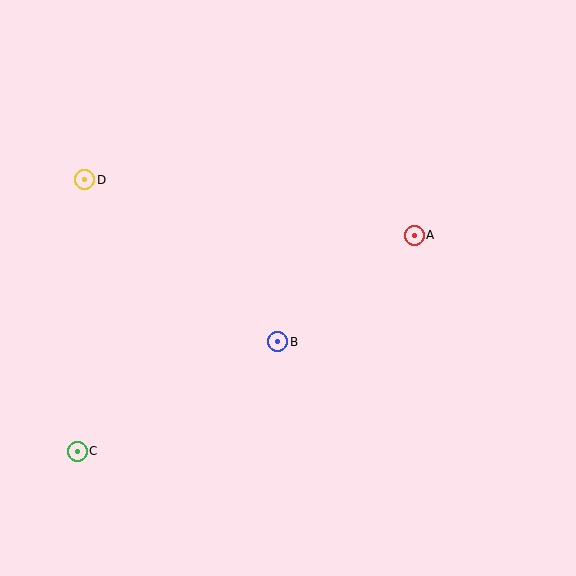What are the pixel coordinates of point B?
Point B is at (278, 342).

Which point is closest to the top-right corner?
Point A is closest to the top-right corner.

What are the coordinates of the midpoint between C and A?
The midpoint between C and A is at (246, 343).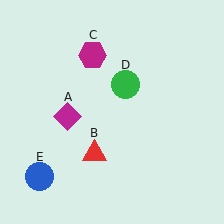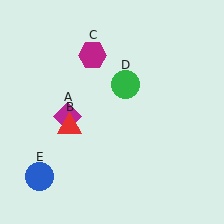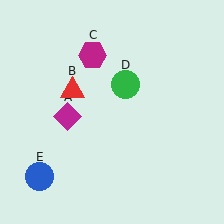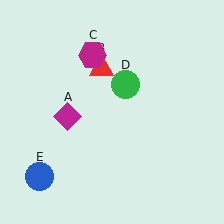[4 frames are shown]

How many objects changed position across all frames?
1 object changed position: red triangle (object B).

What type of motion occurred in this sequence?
The red triangle (object B) rotated clockwise around the center of the scene.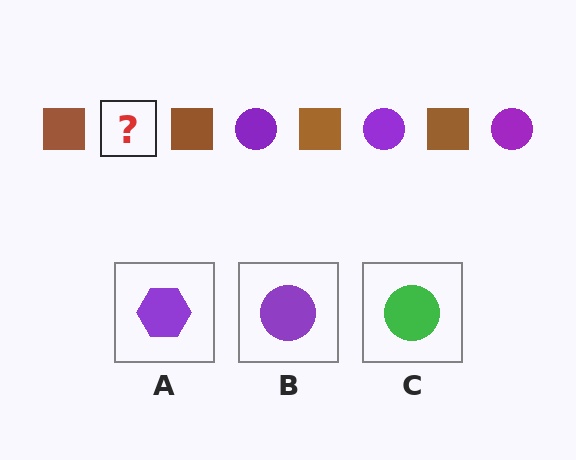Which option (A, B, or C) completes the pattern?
B.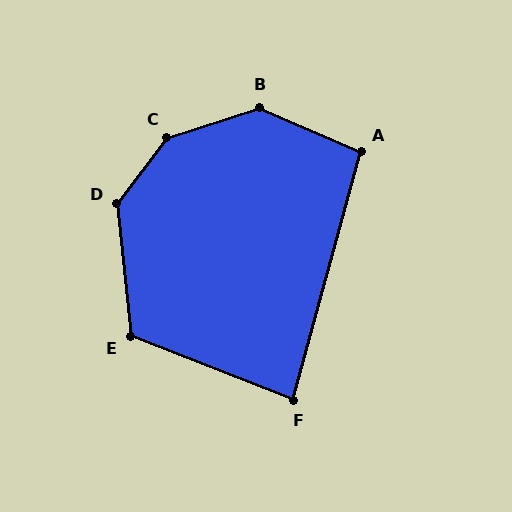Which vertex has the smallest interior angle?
F, at approximately 84 degrees.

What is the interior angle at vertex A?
Approximately 98 degrees (obtuse).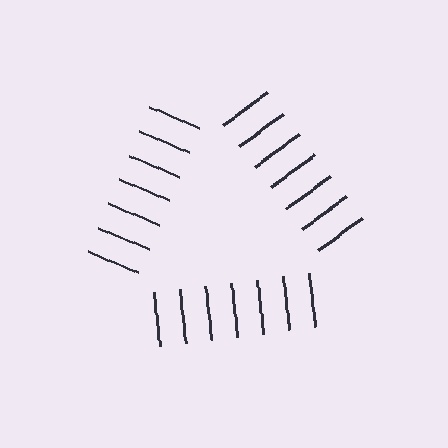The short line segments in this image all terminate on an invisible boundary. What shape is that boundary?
An illusory triangle — the line segments terminate on its edges but no continuous stroke is drawn.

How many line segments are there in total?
21 — 7 along each of the 3 edges.